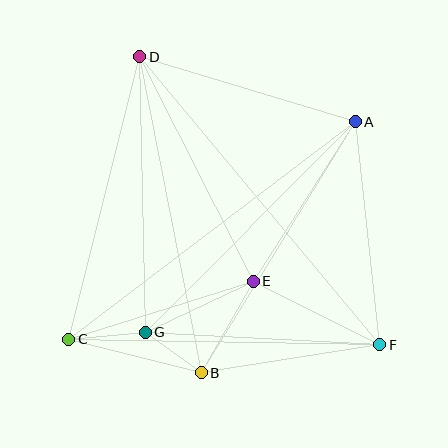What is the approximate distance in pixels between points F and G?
The distance between F and G is approximately 235 pixels.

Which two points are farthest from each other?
Points D and F are farthest from each other.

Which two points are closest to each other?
Points B and G are closest to each other.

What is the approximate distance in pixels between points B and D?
The distance between B and D is approximately 322 pixels.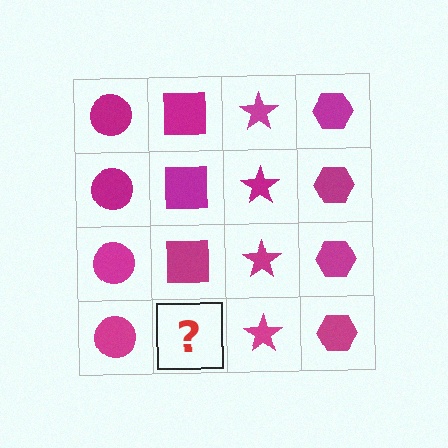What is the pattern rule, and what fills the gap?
The rule is that each column has a consistent shape. The gap should be filled with a magenta square.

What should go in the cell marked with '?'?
The missing cell should contain a magenta square.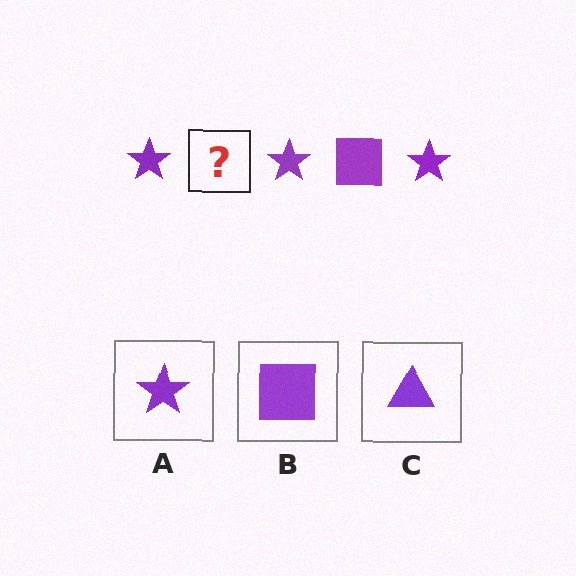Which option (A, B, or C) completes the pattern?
B.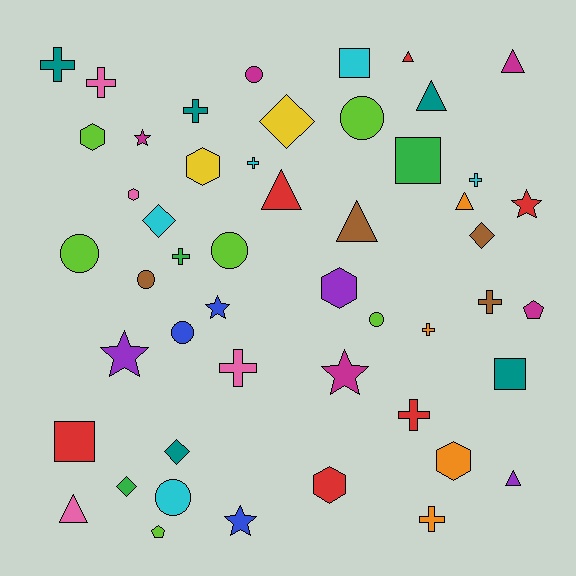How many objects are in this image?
There are 50 objects.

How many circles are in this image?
There are 8 circles.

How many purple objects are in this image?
There are 3 purple objects.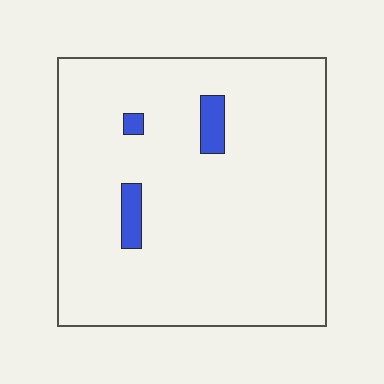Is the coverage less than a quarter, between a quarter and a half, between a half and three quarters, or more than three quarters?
Less than a quarter.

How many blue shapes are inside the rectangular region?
3.